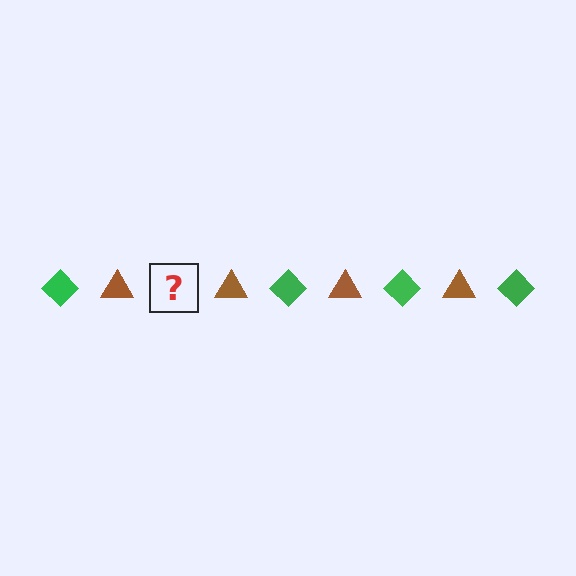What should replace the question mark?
The question mark should be replaced with a green diamond.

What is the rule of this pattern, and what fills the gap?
The rule is that the pattern alternates between green diamond and brown triangle. The gap should be filled with a green diamond.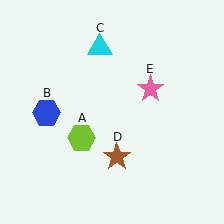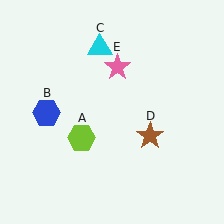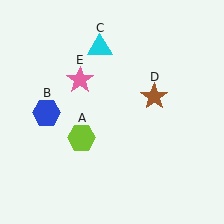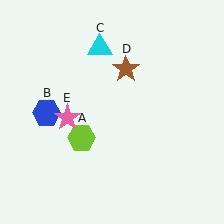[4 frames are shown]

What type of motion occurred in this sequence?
The brown star (object D), pink star (object E) rotated counterclockwise around the center of the scene.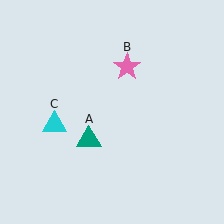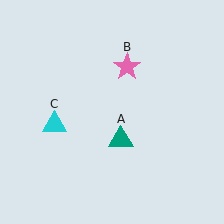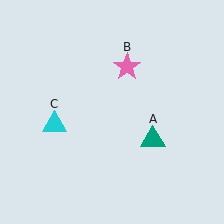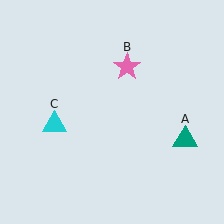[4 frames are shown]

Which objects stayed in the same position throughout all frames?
Pink star (object B) and cyan triangle (object C) remained stationary.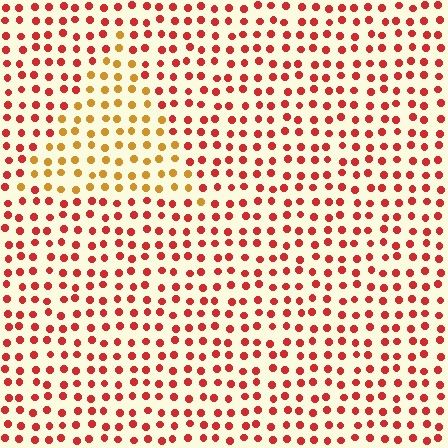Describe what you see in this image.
The image is filled with small red elements in a uniform arrangement. A triangle-shaped region is visible where the elements are tinted to a slightly different hue, forming a subtle color boundary.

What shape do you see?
I see a triangle.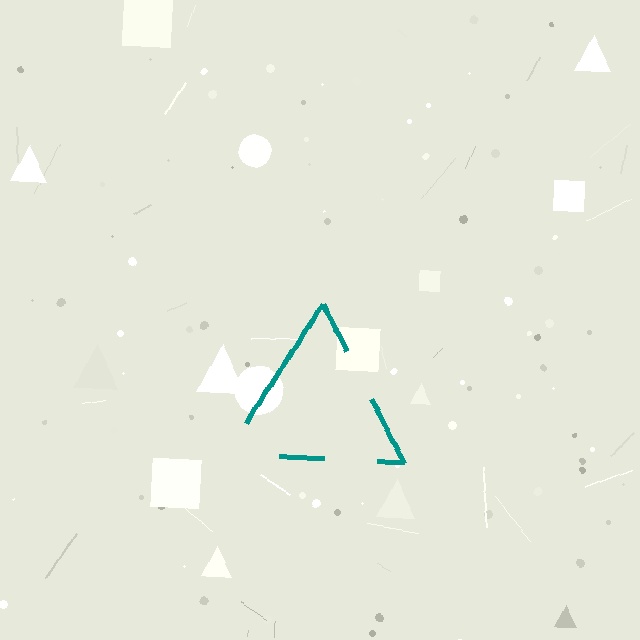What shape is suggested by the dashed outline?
The dashed outline suggests a triangle.